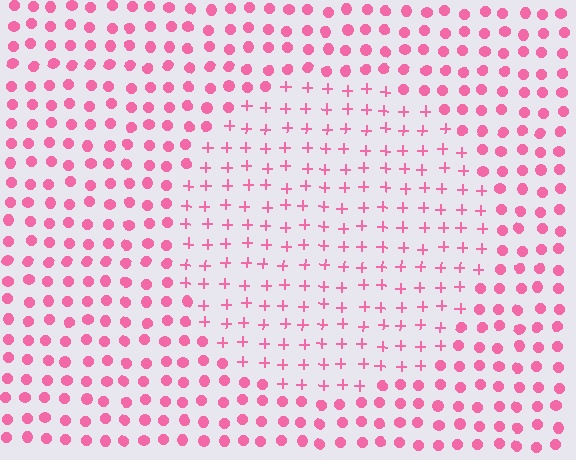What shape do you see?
I see a circle.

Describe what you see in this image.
The image is filled with small pink elements arranged in a uniform grid. A circle-shaped region contains plus signs, while the surrounding area contains circles. The boundary is defined purely by the change in element shape.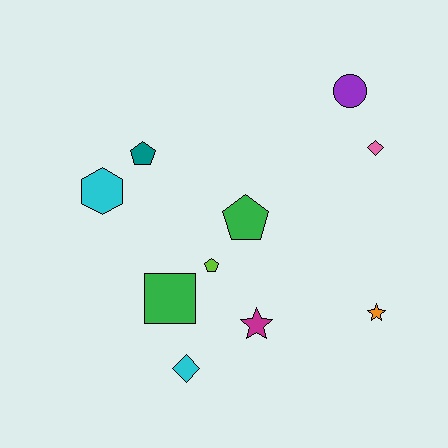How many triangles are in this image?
There are no triangles.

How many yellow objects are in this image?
There are no yellow objects.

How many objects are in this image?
There are 10 objects.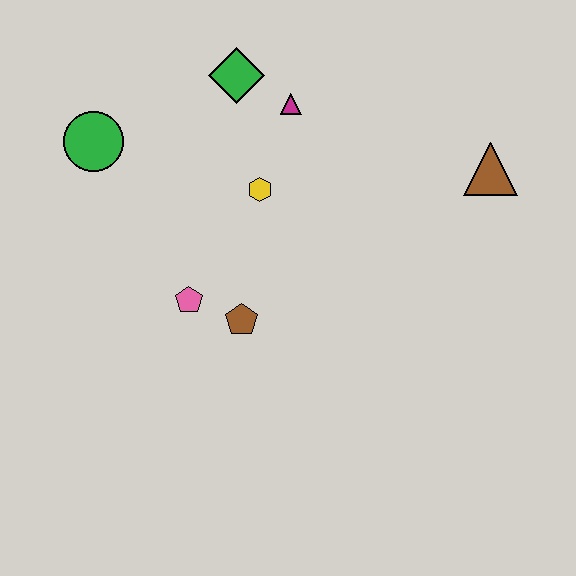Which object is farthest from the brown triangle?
The green circle is farthest from the brown triangle.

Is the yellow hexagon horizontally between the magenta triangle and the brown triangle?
No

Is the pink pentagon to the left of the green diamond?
Yes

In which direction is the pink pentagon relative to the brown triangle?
The pink pentagon is to the left of the brown triangle.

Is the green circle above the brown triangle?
Yes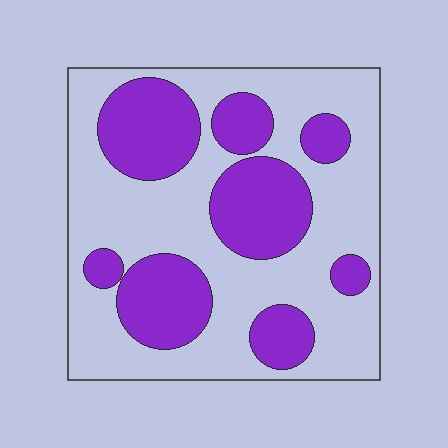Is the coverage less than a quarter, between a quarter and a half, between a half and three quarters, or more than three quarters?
Between a quarter and a half.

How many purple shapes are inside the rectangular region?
8.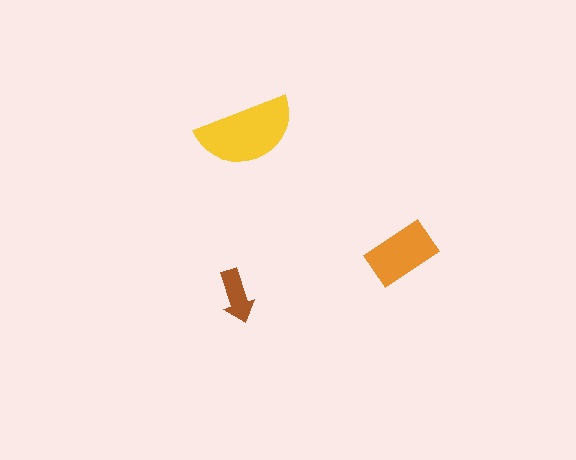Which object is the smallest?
The brown arrow.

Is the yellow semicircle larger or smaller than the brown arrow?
Larger.